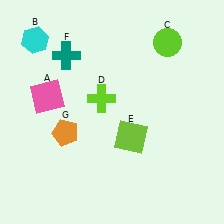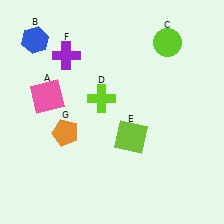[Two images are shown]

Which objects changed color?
B changed from cyan to blue. F changed from teal to purple.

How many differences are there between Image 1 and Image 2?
There are 2 differences between the two images.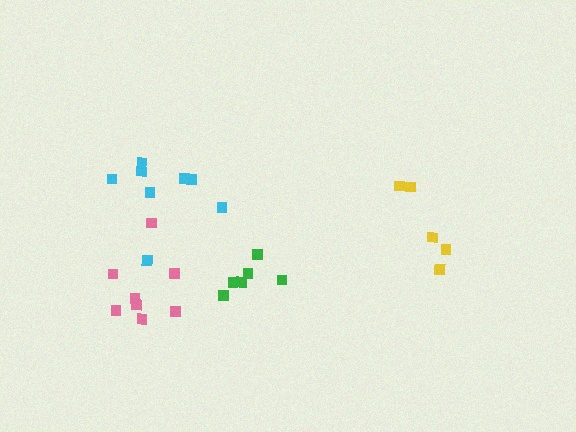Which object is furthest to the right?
The yellow cluster is rightmost.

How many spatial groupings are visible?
There are 4 spatial groupings.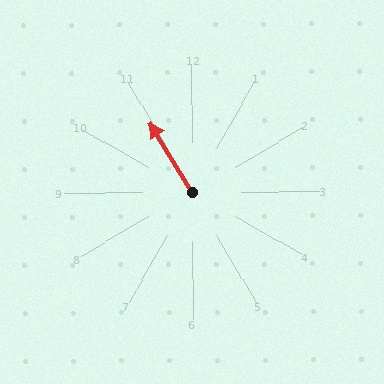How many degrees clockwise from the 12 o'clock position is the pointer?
Approximately 329 degrees.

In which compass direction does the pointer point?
Northwest.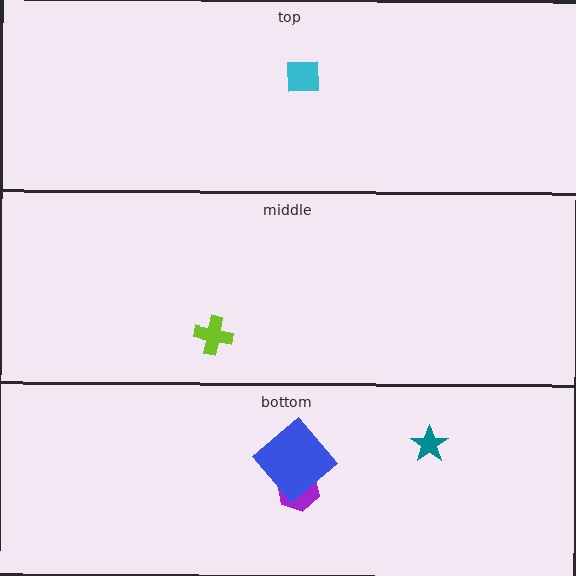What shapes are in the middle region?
The lime cross.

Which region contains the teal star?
The bottom region.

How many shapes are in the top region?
1.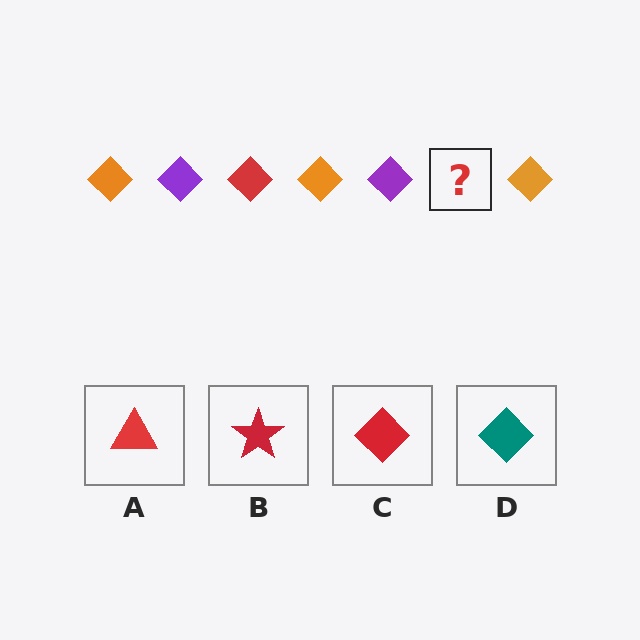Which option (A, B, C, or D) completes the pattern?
C.